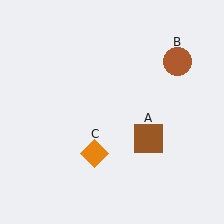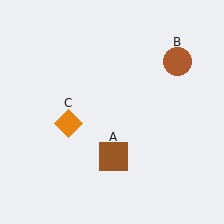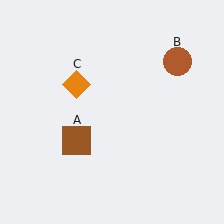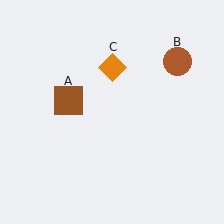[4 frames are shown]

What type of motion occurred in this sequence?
The brown square (object A), orange diamond (object C) rotated clockwise around the center of the scene.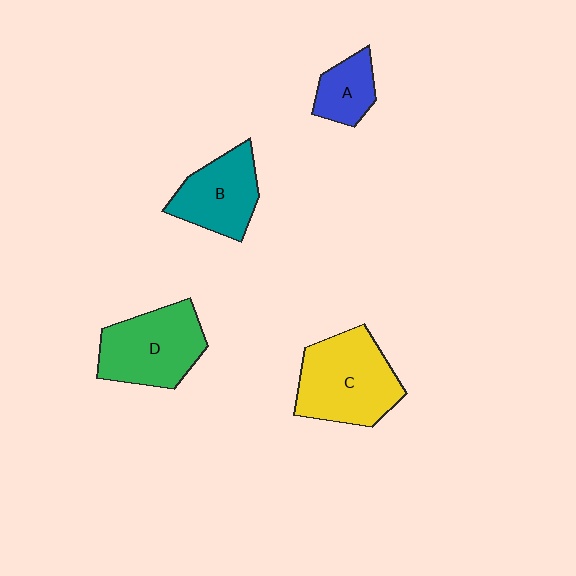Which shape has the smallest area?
Shape A (blue).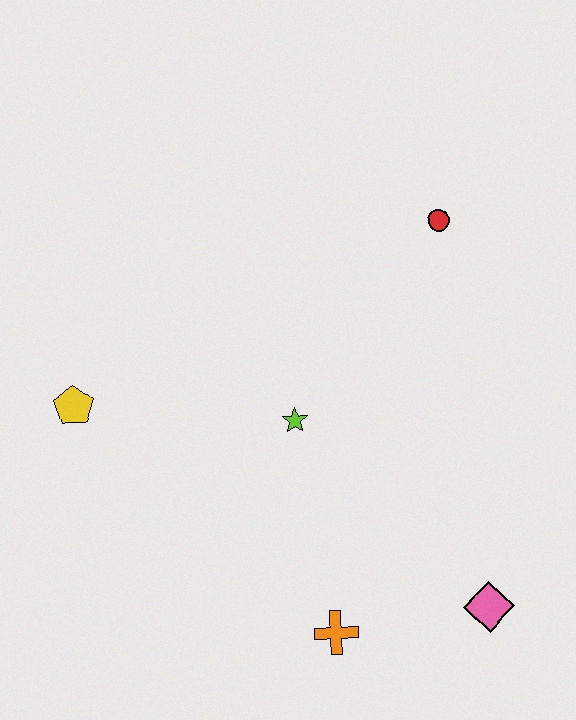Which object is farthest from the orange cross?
The red circle is farthest from the orange cross.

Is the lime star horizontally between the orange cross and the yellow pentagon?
Yes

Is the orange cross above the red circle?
No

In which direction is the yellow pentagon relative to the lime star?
The yellow pentagon is to the left of the lime star.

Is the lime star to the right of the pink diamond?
No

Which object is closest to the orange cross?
The pink diamond is closest to the orange cross.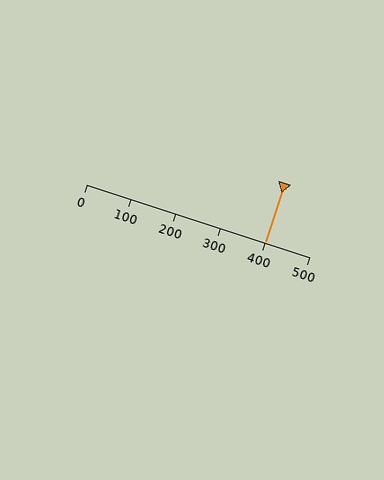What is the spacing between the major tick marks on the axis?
The major ticks are spaced 100 apart.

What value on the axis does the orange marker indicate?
The marker indicates approximately 400.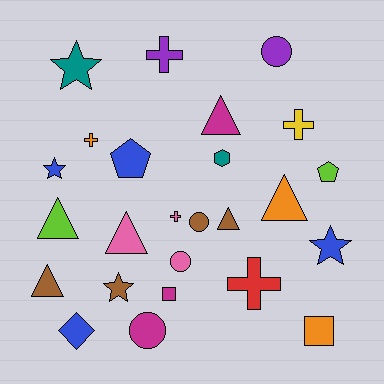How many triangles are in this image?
There are 6 triangles.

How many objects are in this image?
There are 25 objects.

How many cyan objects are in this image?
There are no cyan objects.